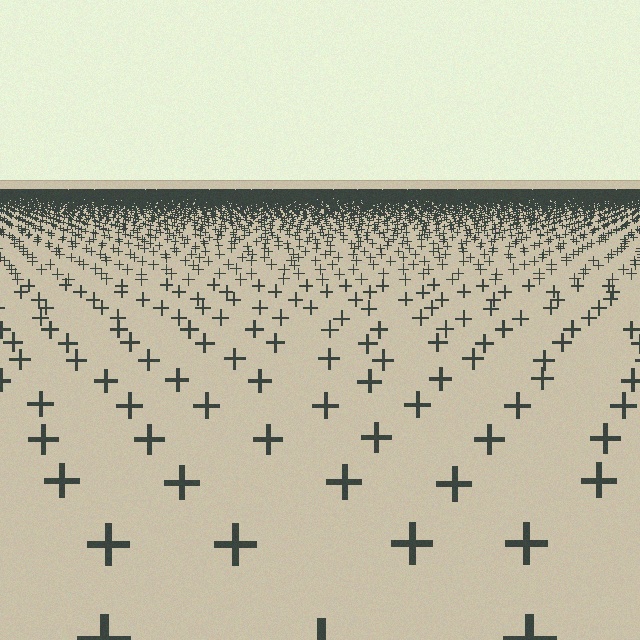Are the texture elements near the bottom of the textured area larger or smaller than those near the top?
Larger. Near the bottom, elements are closer to the viewer and appear at a bigger on-screen size.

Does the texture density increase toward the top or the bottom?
Density increases toward the top.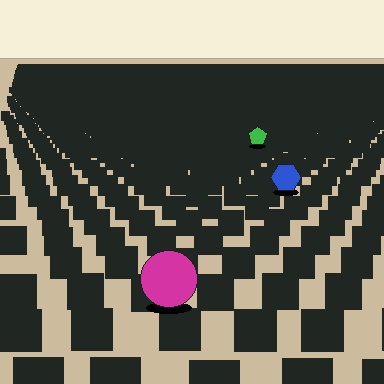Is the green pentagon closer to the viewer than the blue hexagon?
No. The blue hexagon is closer — you can tell from the texture gradient: the ground texture is coarser near it.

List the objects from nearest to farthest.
From nearest to farthest: the magenta circle, the blue hexagon, the green pentagon.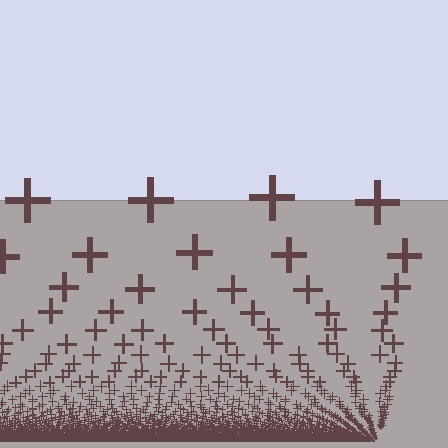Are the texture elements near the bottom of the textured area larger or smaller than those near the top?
Smaller. The gradient is inverted — elements near the bottom are smaller and denser.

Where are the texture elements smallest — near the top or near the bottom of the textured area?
Near the bottom.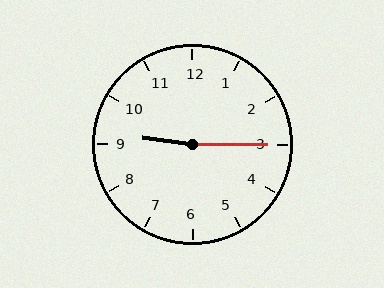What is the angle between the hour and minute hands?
Approximately 172 degrees.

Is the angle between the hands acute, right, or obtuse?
It is obtuse.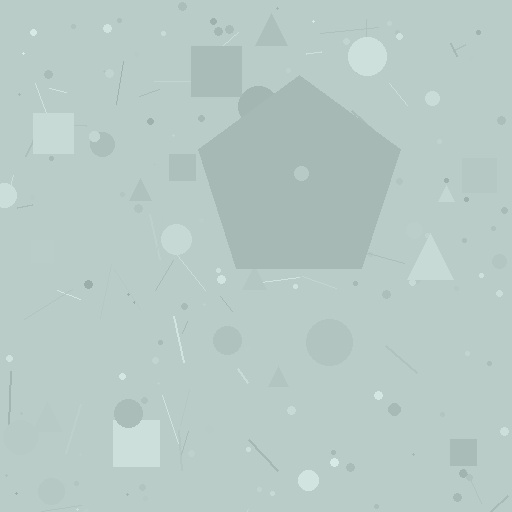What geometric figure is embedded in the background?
A pentagon is embedded in the background.